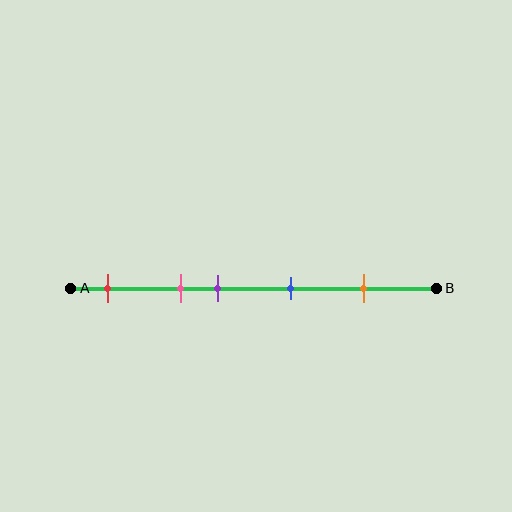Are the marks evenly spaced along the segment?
No, the marks are not evenly spaced.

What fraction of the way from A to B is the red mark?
The red mark is approximately 10% (0.1) of the way from A to B.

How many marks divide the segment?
There are 5 marks dividing the segment.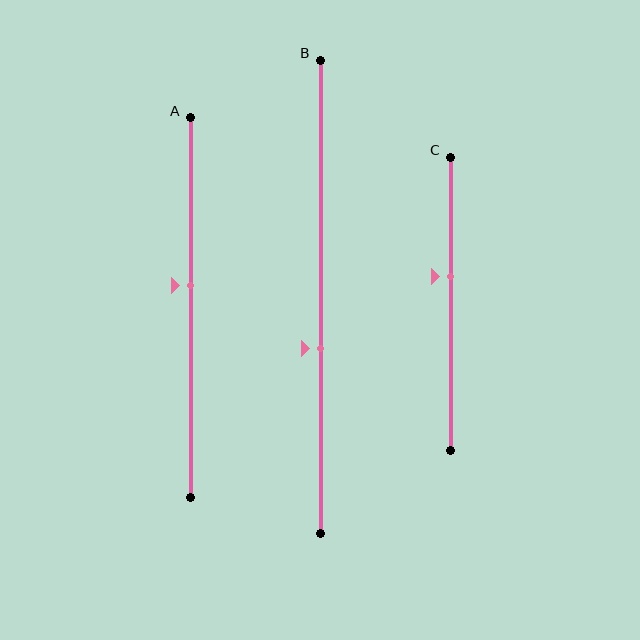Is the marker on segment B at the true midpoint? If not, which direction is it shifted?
No, the marker on segment B is shifted downward by about 11% of the segment length.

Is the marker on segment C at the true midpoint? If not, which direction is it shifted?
No, the marker on segment C is shifted upward by about 9% of the segment length.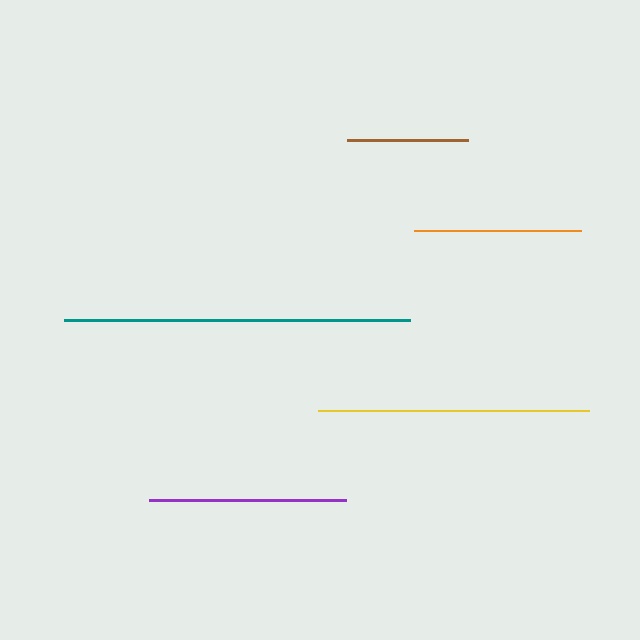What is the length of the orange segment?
The orange segment is approximately 166 pixels long.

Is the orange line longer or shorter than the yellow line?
The yellow line is longer than the orange line.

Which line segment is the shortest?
The brown line is the shortest at approximately 121 pixels.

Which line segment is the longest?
The teal line is the longest at approximately 346 pixels.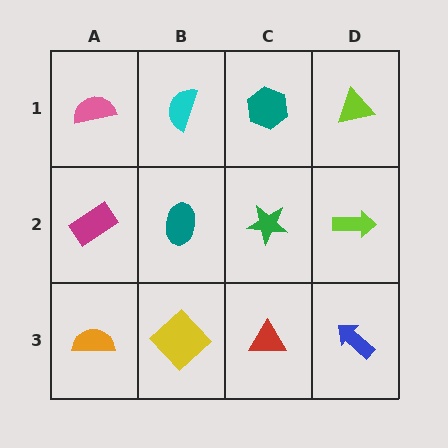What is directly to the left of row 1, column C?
A cyan semicircle.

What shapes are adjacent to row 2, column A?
A pink semicircle (row 1, column A), an orange semicircle (row 3, column A), a teal ellipse (row 2, column B).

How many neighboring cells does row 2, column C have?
4.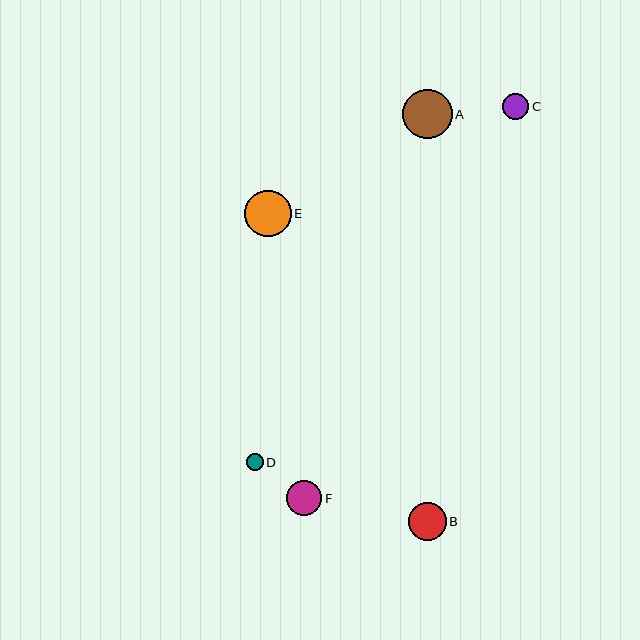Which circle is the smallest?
Circle D is the smallest with a size of approximately 17 pixels.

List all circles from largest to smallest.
From largest to smallest: A, E, B, F, C, D.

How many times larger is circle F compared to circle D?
Circle F is approximately 2.1 times the size of circle D.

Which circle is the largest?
Circle A is the largest with a size of approximately 50 pixels.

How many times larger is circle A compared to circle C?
Circle A is approximately 1.9 times the size of circle C.